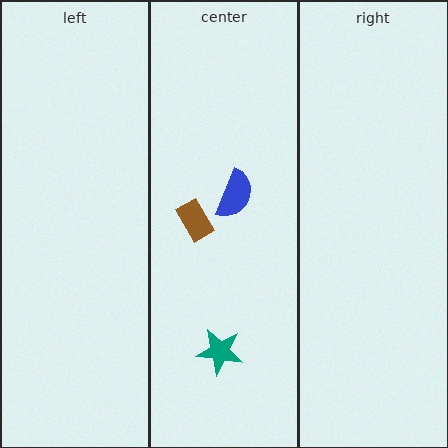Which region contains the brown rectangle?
The center region.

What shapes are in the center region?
The teal star, the brown rectangle, the blue semicircle.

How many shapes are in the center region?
3.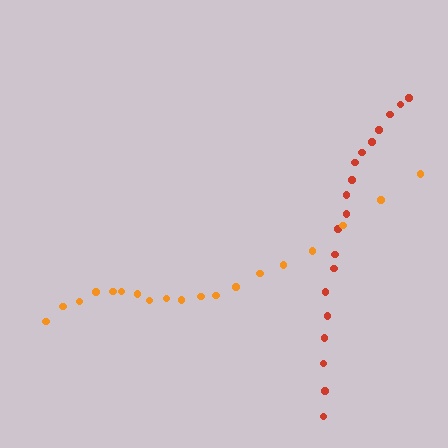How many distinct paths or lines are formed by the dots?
There are 2 distinct paths.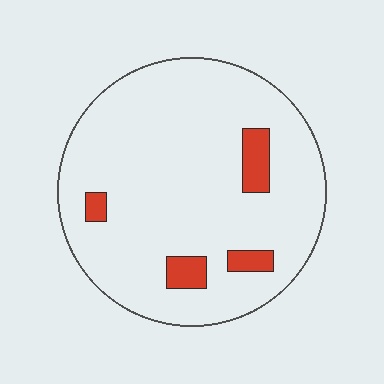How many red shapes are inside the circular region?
4.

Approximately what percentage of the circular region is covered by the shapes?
Approximately 10%.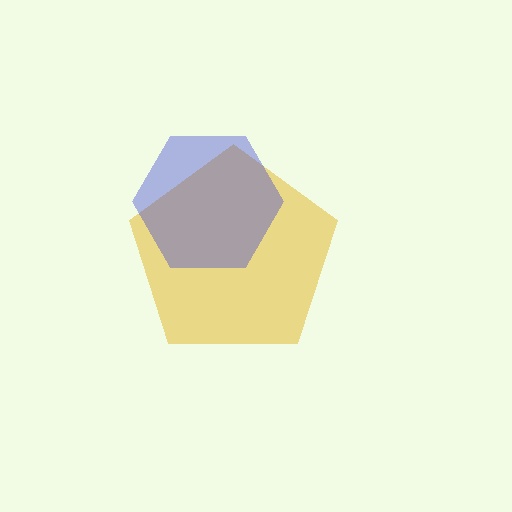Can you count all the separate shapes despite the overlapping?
Yes, there are 2 separate shapes.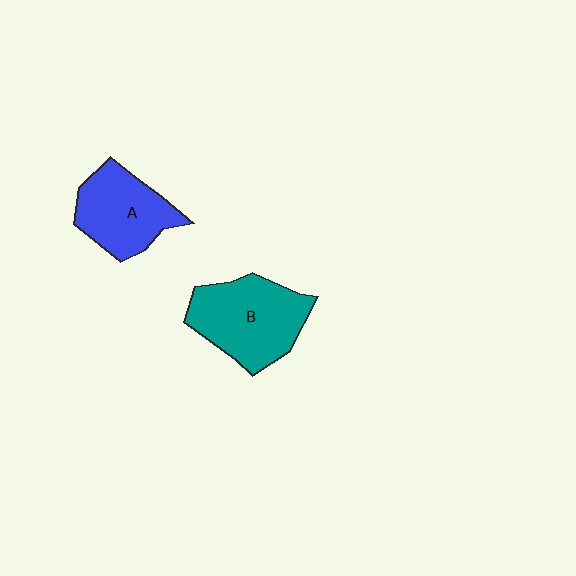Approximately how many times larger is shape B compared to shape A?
Approximately 1.2 times.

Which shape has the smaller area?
Shape A (blue).